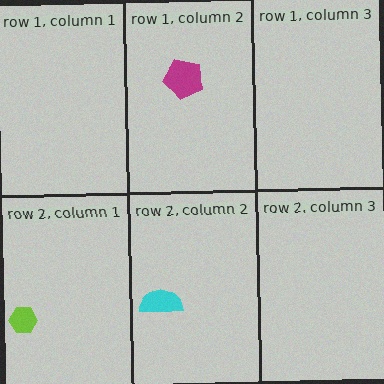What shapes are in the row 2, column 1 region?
The lime hexagon.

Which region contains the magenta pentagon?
The row 1, column 2 region.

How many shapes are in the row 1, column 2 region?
1.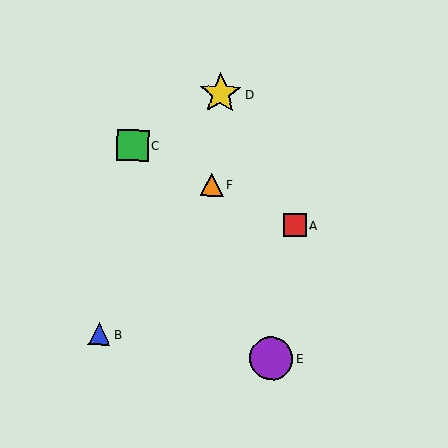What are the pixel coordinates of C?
Object C is at (133, 145).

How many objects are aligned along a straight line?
3 objects (A, C, F) are aligned along a straight line.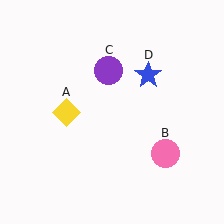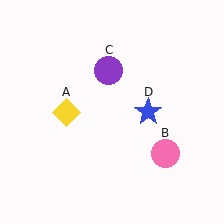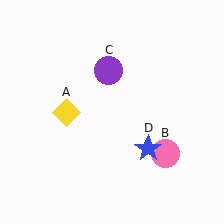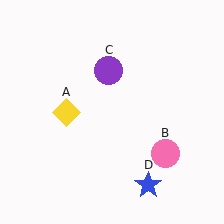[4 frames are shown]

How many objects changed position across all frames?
1 object changed position: blue star (object D).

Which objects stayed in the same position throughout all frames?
Yellow diamond (object A) and pink circle (object B) and purple circle (object C) remained stationary.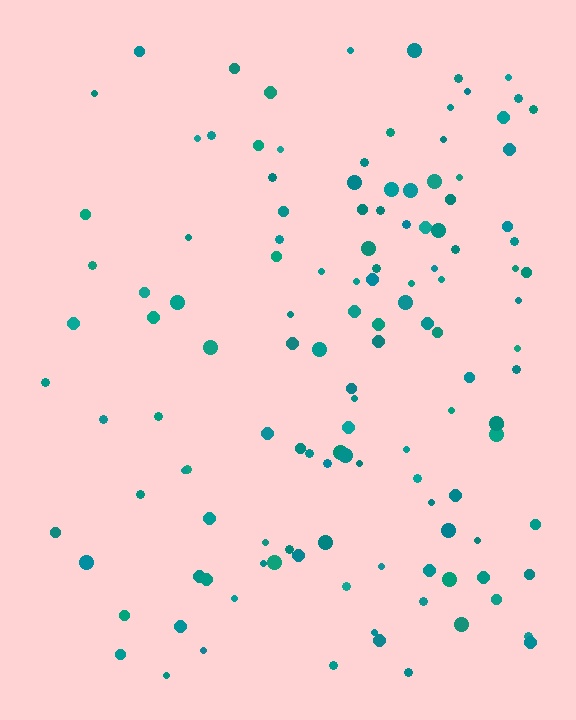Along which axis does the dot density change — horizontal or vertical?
Horizontal.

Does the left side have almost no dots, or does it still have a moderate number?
Still a moderate number, just noticeably fewer than the right.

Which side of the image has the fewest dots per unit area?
The left.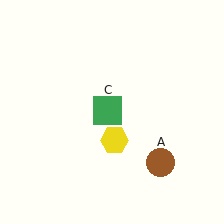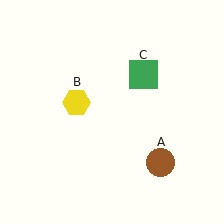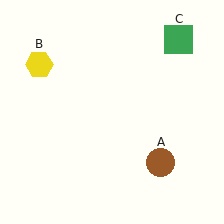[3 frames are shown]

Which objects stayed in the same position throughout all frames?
Brown circle (object A) remained stationary.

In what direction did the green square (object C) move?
The green square (object C) moved up and to the right.